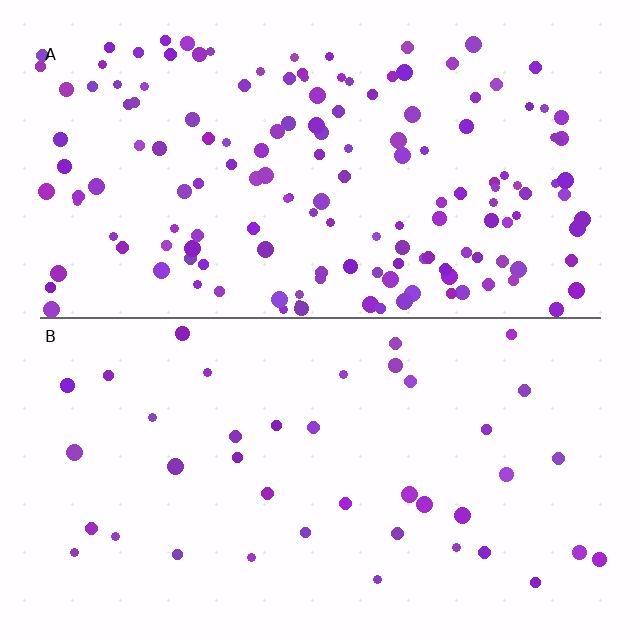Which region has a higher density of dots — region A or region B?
A (the top).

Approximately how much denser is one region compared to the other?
Approximately 3.8× — region A over region B.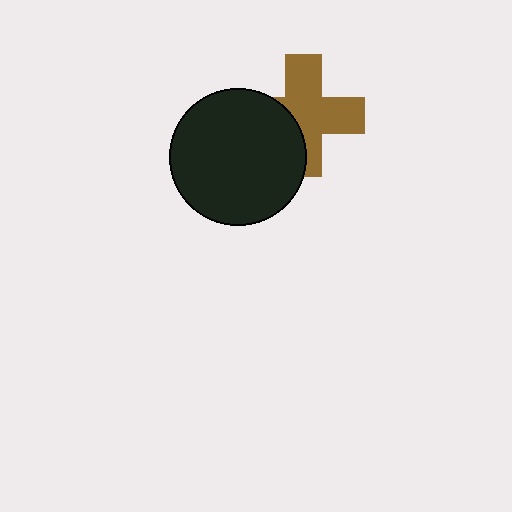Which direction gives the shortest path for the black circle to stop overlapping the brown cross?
Moving left gives the shortest separation.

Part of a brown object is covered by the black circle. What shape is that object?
It is a cross.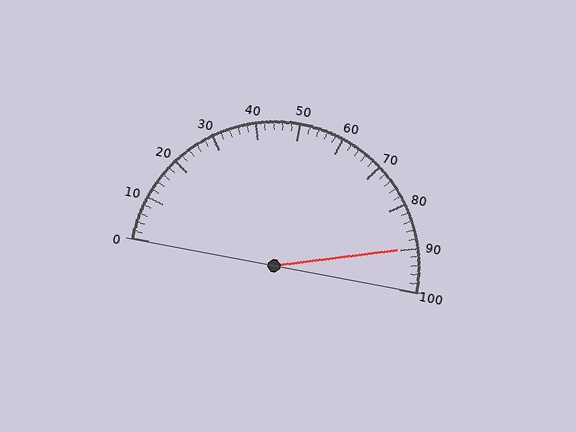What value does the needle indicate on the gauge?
The needle indicates approximately 90.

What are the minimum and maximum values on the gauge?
The gauge ranges from 0 to 100.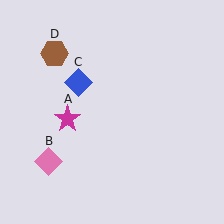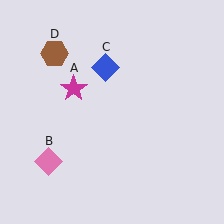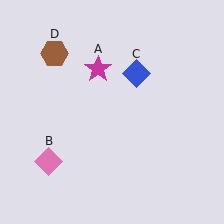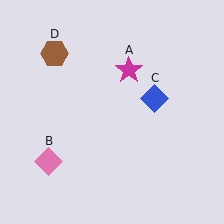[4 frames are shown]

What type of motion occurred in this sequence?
The magenta star (object A), blue diamond (object C) rotated clockwise around the center of the scene.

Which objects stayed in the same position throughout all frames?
Pink diamond (object B) and brown hexagon (object D) remained stationary.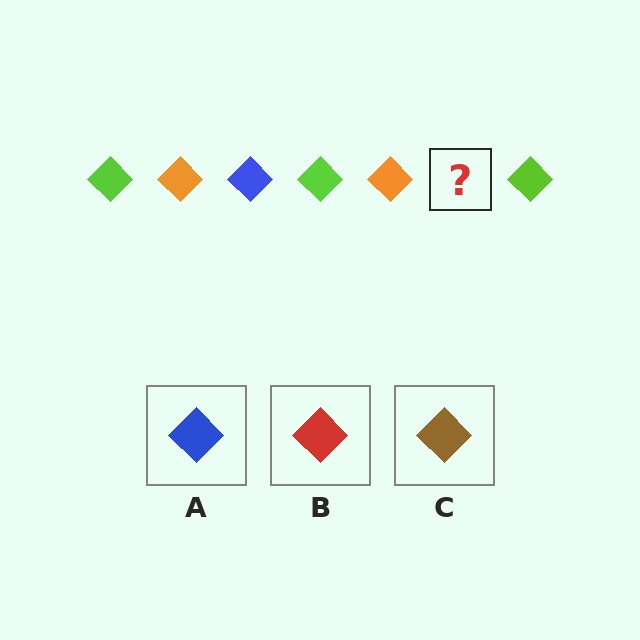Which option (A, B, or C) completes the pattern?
A.